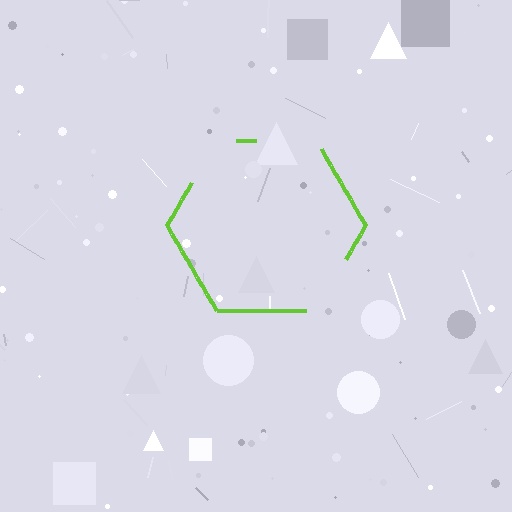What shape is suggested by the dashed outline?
The dashed outline suggests a hexagon.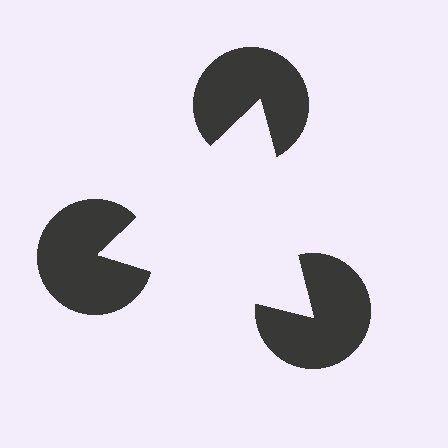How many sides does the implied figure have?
3 sides.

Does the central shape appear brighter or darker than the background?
It typically appears slightly brighter than the background, even though no actual brightness change is drawn.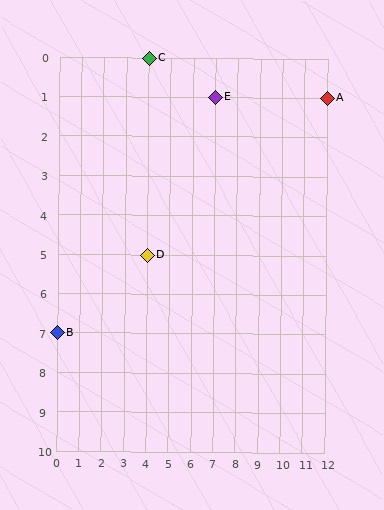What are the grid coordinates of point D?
Point D is at grid coordinates (4, 5).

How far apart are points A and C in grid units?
Points A and C are 8 columns and 1 row apart (about 8.1 grid units diagonally).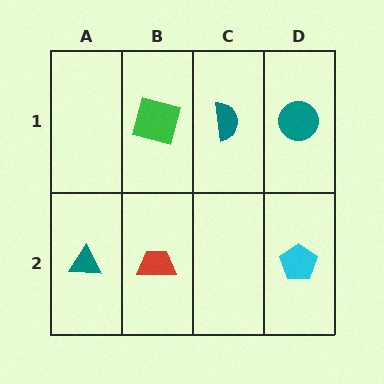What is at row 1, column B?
A green square.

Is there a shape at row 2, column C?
No, that cell is empty.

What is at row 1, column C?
A teal semicircle.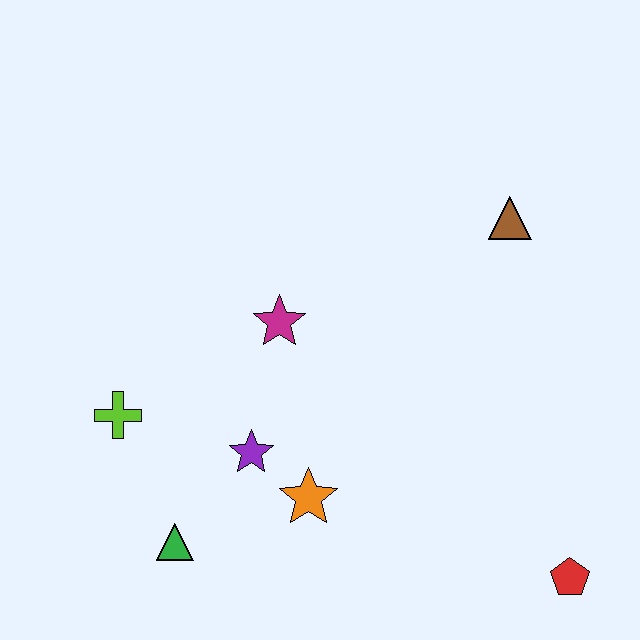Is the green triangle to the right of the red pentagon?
No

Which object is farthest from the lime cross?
The red pentagon is farthest from the lime cross.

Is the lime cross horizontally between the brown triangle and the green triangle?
No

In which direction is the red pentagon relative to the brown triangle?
The red pentagon is below the brown triangle.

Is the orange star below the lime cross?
Yes